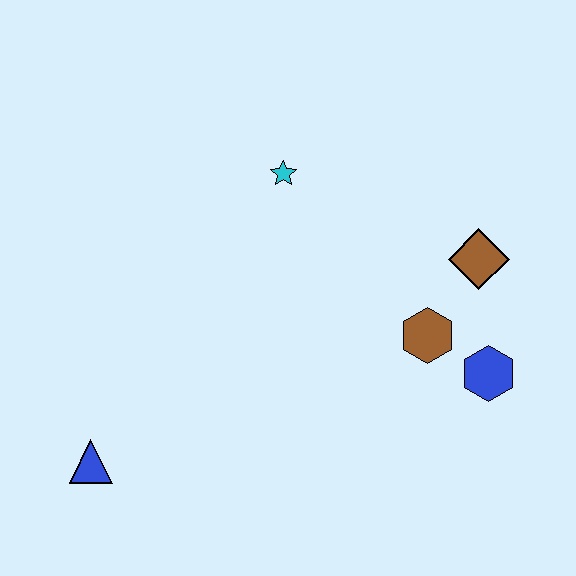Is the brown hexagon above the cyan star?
No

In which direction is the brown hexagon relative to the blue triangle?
The brown hexagon is to the right of the blue triangle.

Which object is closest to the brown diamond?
The brown hexagon is closest to the brown diamond.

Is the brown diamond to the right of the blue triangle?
Yes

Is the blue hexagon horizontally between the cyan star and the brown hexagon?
No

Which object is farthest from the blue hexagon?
The blue triangle is farthest from the blue hexagon.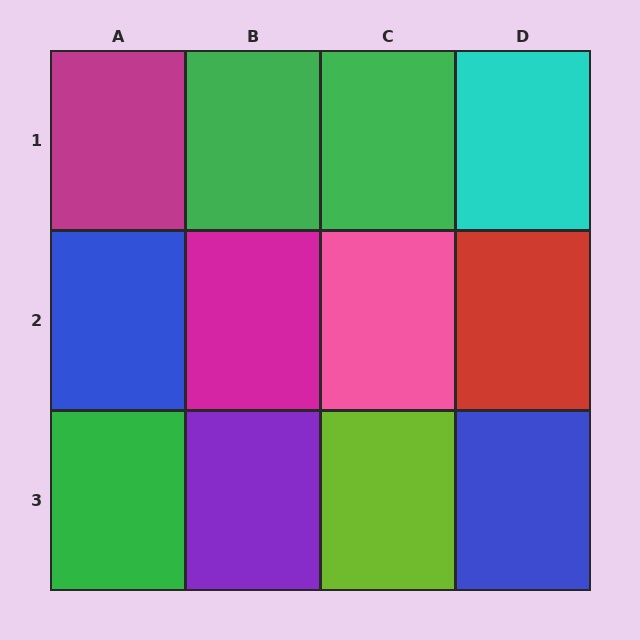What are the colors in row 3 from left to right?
Green, purple, lime, blue.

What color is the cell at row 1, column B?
Green.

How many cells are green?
3 cells are green.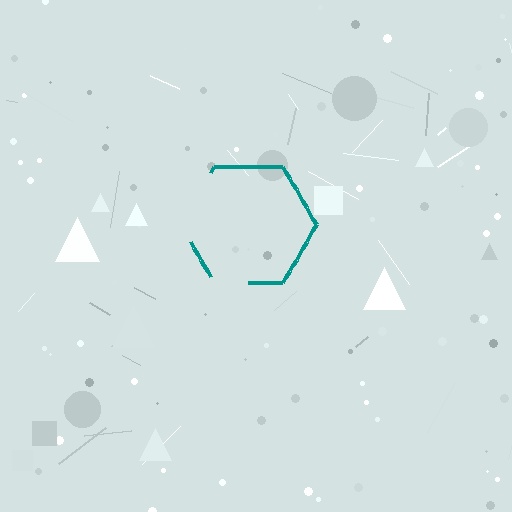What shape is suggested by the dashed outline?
The dashed outline suggests a hexagon.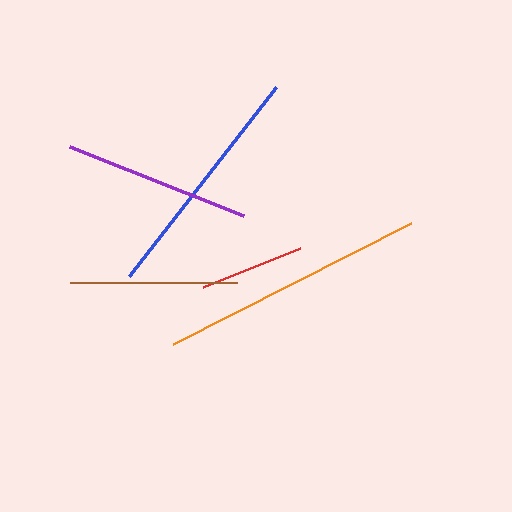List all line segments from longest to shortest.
From longest to shortest: orange, blue, purple, brown, red.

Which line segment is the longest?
The orange line is the longest at approximately 267 pixels.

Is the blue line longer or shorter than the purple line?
The blue line is longer than the purple line.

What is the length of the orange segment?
The orange segment is approximately 267 pixels long.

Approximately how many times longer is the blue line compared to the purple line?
The blue line is approximately 1.3 times the length of the purple line.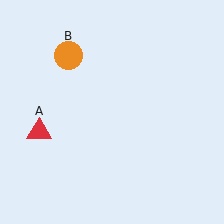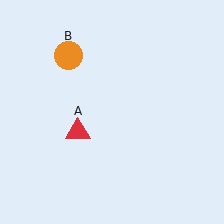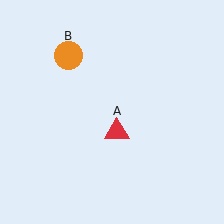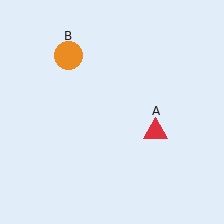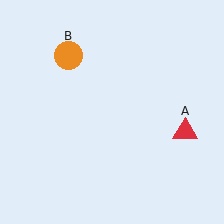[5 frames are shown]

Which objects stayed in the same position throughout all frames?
Orange circle (object B) remained stationary.